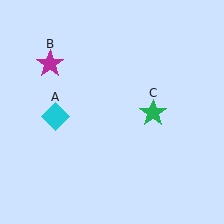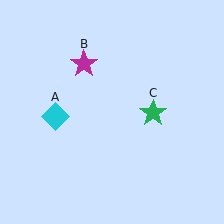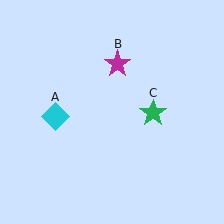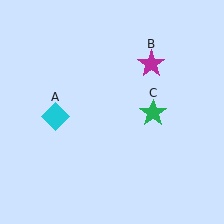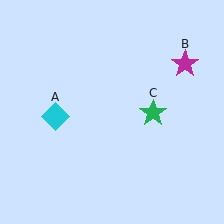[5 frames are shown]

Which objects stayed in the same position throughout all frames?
Cyan diamond (object A) and green star (object C) remained stationary.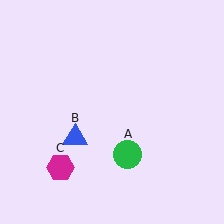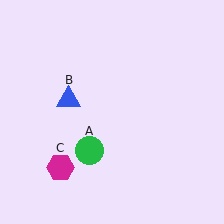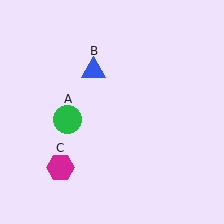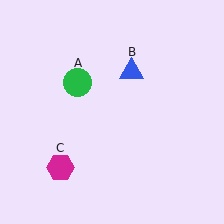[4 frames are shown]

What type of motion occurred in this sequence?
The green circle (object A), blue triangle (object B) rotated clockwise around the center of the scene.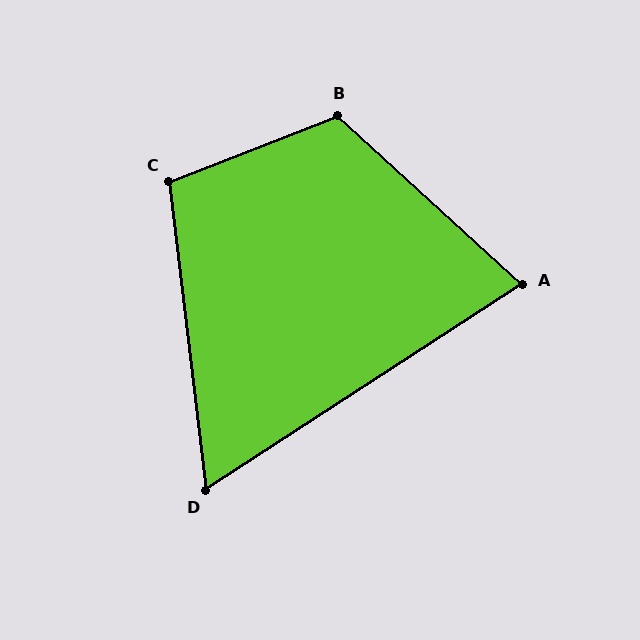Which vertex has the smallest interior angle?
D, at approximately 64 degrees.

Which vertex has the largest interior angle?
B, at approximately 116 degrees.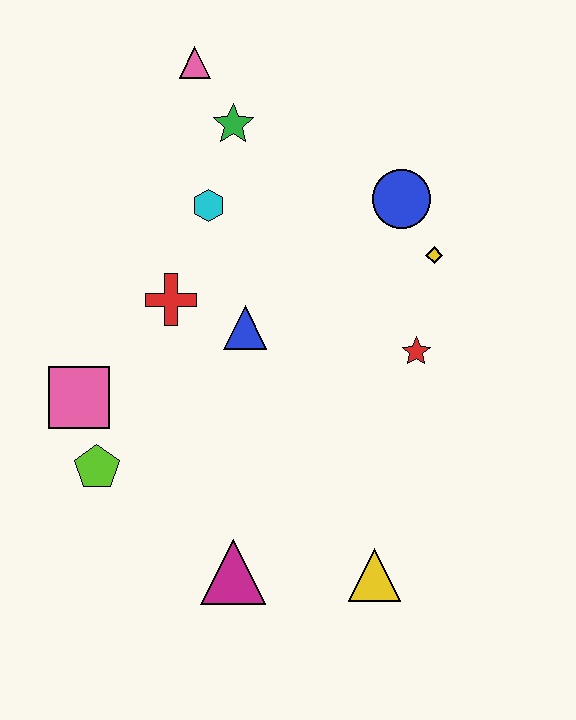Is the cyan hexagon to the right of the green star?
No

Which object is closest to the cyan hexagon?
The green star is closest to the cyan hexagon.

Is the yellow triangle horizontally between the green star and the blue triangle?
No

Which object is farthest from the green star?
The yellow triangle is farthest from the green star.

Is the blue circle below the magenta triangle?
No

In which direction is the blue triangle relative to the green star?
The blue triangle is below the green star.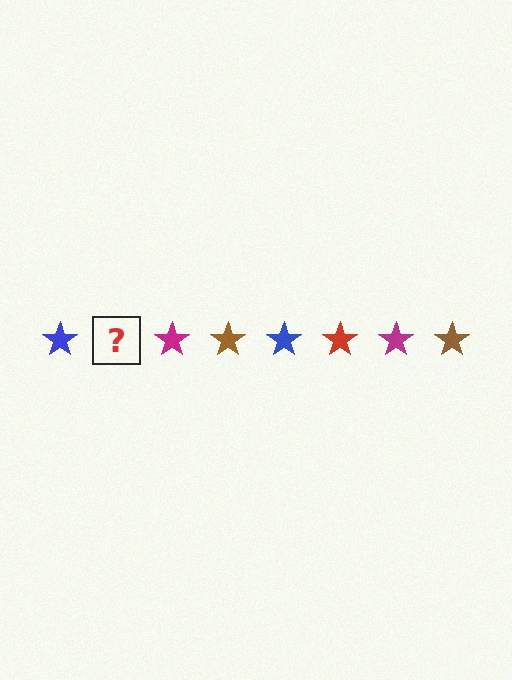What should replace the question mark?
The question mark should be replaced with a red star.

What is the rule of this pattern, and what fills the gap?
The rule is that the pattern cycles through blue, red, magenta, brown stars. The gap should be filled with a red star.